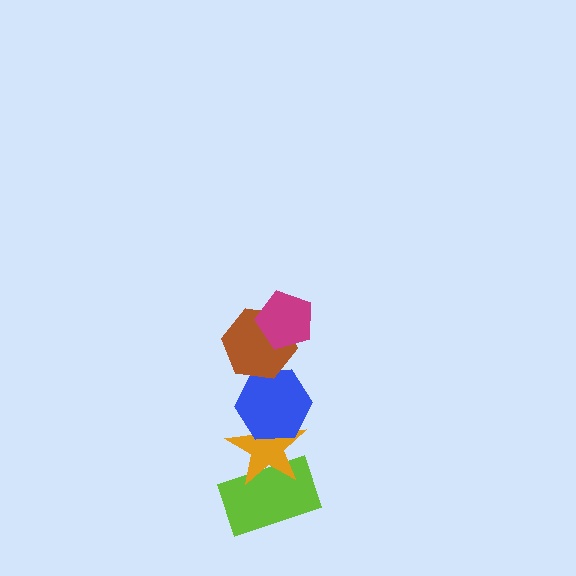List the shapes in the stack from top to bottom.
From top to bottom: the magenta pentagon, the brown hexagon, the blue hexagon, the orange star, the lime rectangle.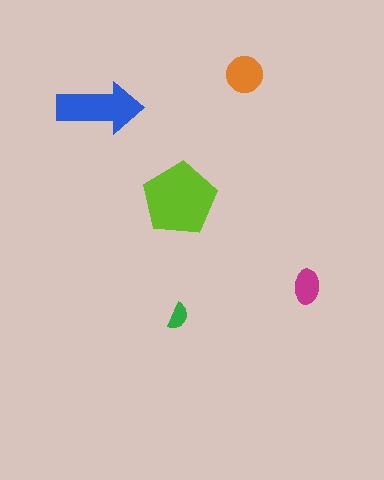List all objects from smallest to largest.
The green semicircle, the magenta ellipse, the orange circle, the blue arrow, the lime pentagon.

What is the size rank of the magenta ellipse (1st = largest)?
4th.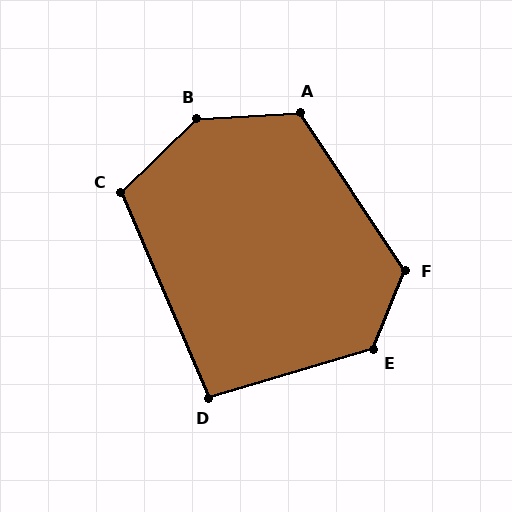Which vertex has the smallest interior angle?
D, at approximately 97 degrees.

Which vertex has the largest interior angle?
B, at approximately 139 degrees.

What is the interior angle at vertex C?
Approximately 111 degrees (obtuse).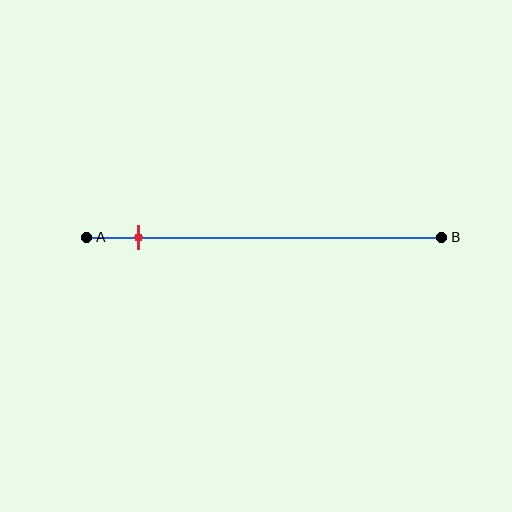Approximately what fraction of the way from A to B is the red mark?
The red mark is approximately 15% of the way from A to B.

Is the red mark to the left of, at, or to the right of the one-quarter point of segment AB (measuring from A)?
The red mark is to the left of the one-quarter point of segment AB.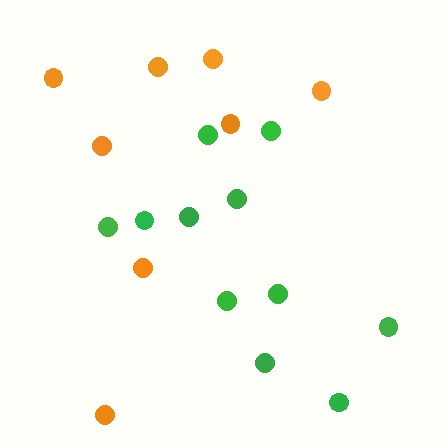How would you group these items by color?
There are 2 groups: one group of orange circles (8) and one group of green circles (11).